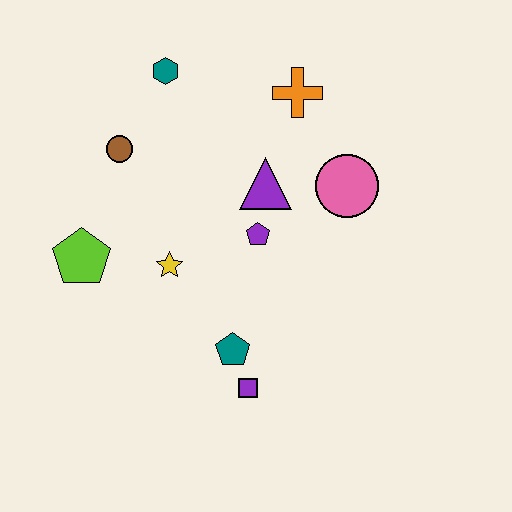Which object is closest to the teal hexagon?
The brown circle is closest to the teal hexagon.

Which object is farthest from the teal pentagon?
The teal hexagon is farthest from the teal pentagon.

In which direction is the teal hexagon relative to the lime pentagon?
The teal hexagon is above the lime pentagon.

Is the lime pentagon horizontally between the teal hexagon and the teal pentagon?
No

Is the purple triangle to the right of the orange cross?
No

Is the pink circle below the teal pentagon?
No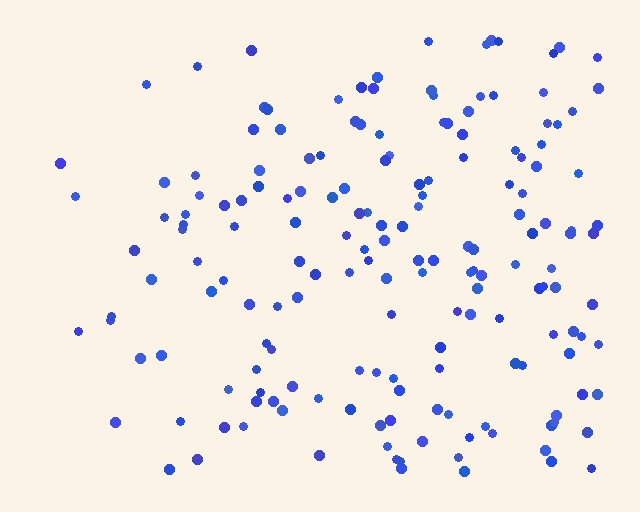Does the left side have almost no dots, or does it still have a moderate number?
Still a moderate number, just noticeably fewer than the right.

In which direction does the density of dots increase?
From left to right, with the right side densest.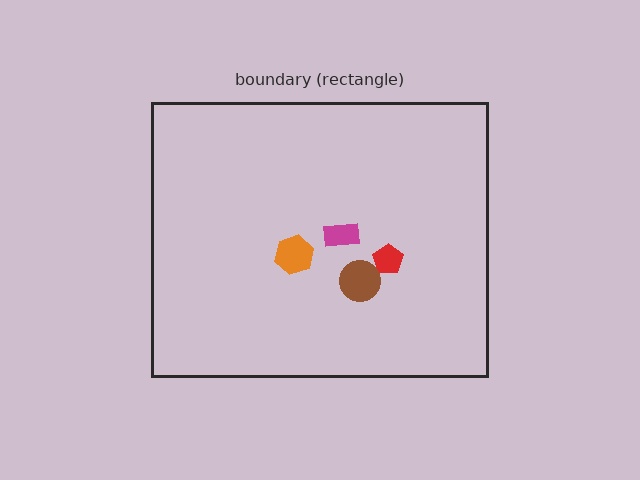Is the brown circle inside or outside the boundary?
Inside.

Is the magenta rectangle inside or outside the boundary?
Inside.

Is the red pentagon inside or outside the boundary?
Inside.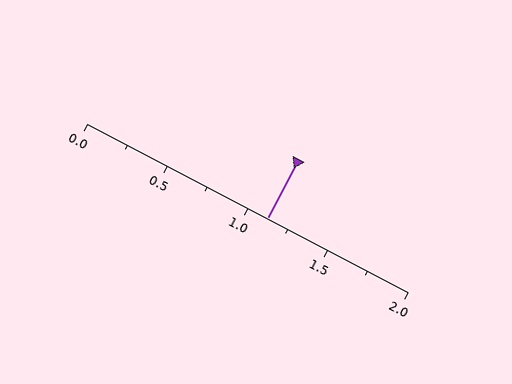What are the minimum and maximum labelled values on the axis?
The axis runs from 0.0 to 2.0.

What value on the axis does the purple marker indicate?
The marker indicates approximately 1.12.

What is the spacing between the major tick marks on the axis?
The major ticks are spaced 0.5 apart.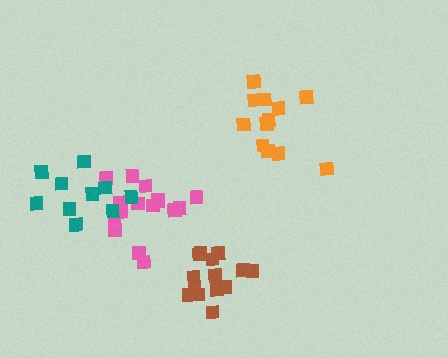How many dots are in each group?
Group 1: 12 dots, Group 2: 17 dots, Group 3: 11 dots, Group 4: 15 dots (55 total).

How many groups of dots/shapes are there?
There are 4 groups.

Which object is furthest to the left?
The teal cluster is leftmost.